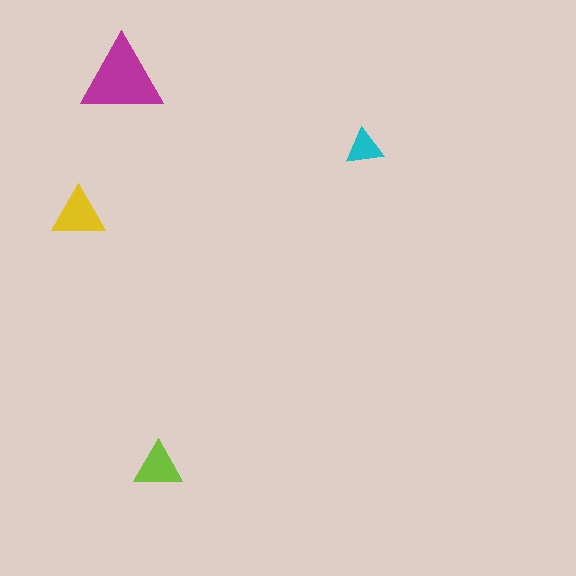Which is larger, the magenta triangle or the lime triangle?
The magenta one.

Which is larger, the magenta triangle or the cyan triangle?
The magenta one.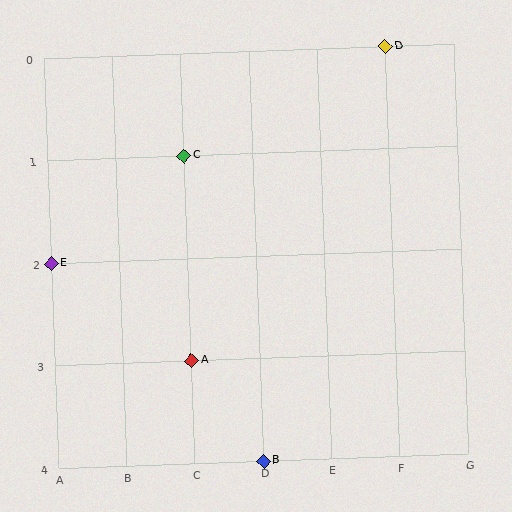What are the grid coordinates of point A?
Point A is at grid coordinates (C, 3).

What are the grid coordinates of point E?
Point E is at grid coordinates (A, 2).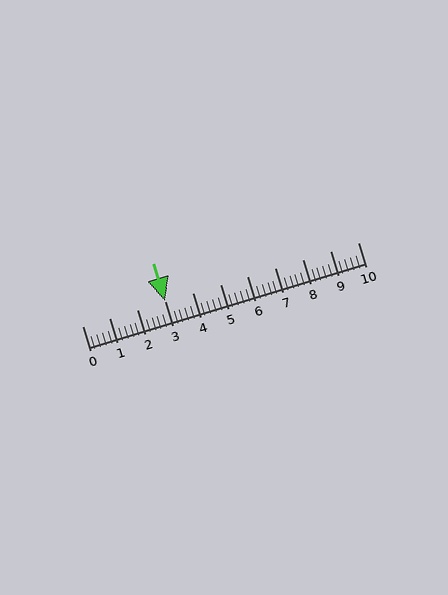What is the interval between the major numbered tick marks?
The major tick marks are spaced 1 units apart.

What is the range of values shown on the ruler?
The ruler shows values from 0 to 10.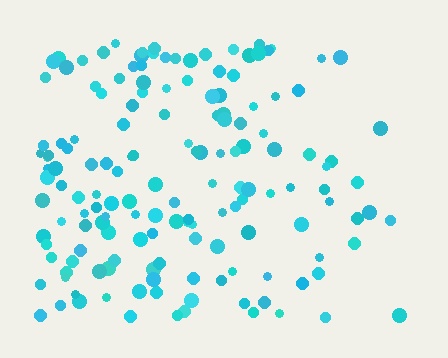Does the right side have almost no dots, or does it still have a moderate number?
Still a moderate number, just noticeably fewer than the left.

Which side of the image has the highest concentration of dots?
The left.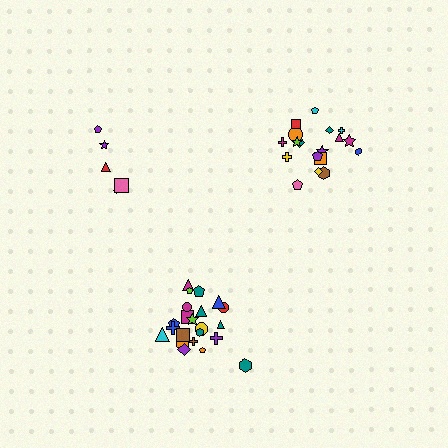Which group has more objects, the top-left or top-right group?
The top-right group.